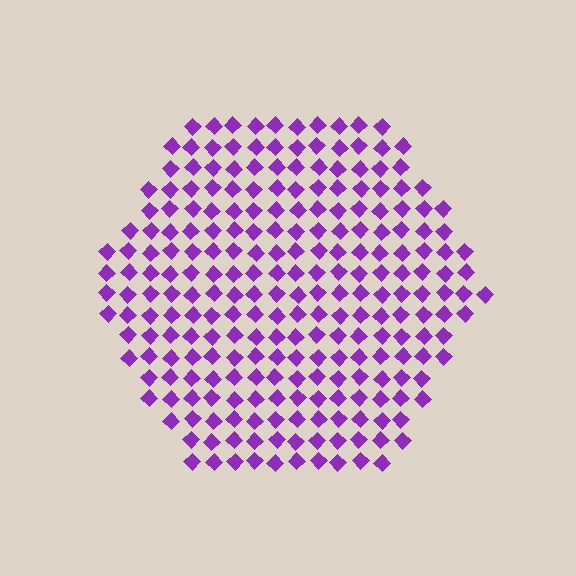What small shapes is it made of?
It is made of small diamonds.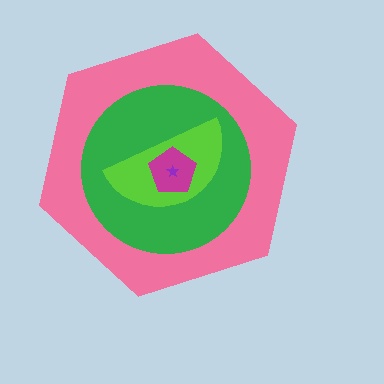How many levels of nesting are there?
5.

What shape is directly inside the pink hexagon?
The green circle.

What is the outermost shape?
The pink hexagon.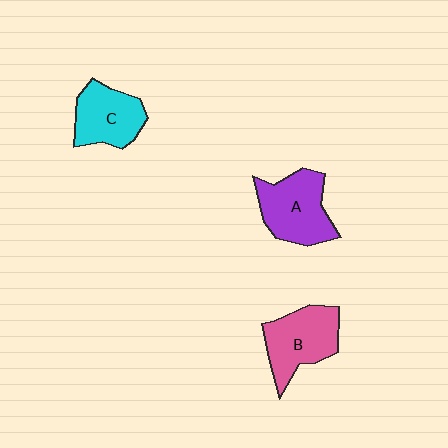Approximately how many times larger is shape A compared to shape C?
Approximately 1.2 times.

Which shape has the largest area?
Shape A (purple).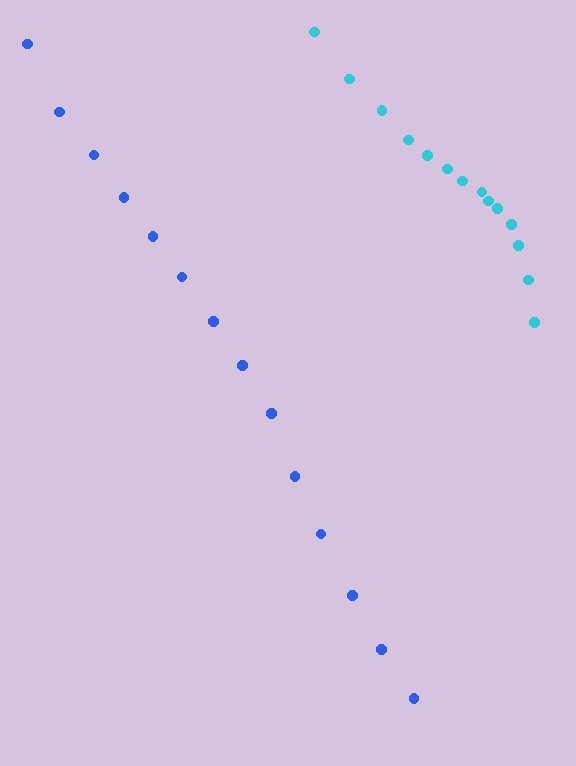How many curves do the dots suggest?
There are 2 distinct paths.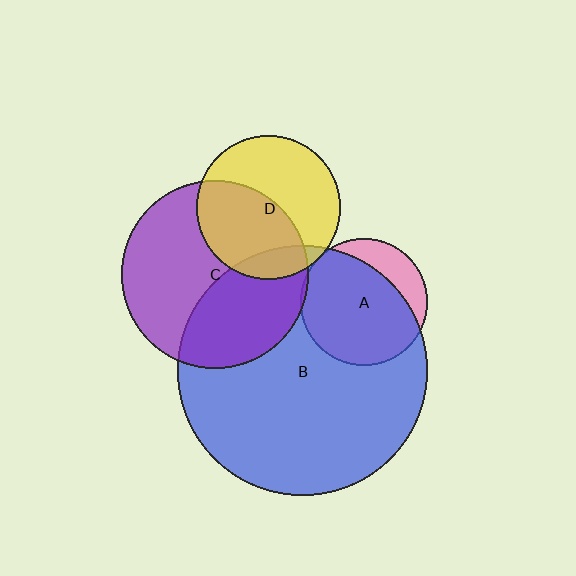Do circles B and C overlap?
Yes.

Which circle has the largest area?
Circle B (blue).